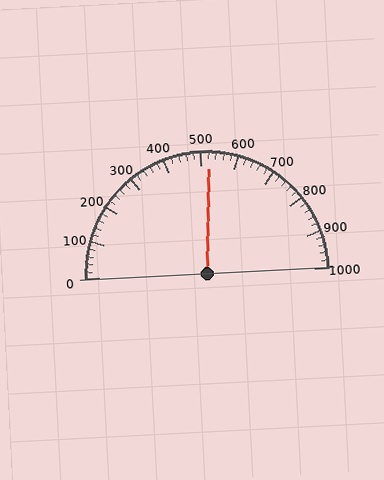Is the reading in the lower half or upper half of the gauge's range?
The reading is in the upper half of the range (0 to 1000).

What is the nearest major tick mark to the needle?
The nearest major tick mark is 500.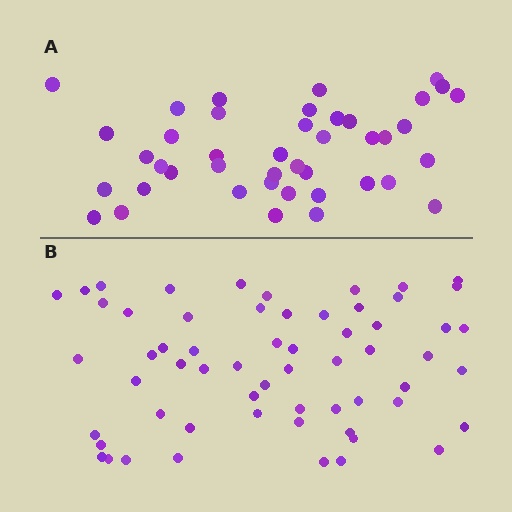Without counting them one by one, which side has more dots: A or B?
Region B (the bottom region) has more dots.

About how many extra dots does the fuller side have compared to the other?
Region B has approximately 20 more dots than region A.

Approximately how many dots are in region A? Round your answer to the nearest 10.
About 40 dots. (The exact count is 42, which rounds to 40.)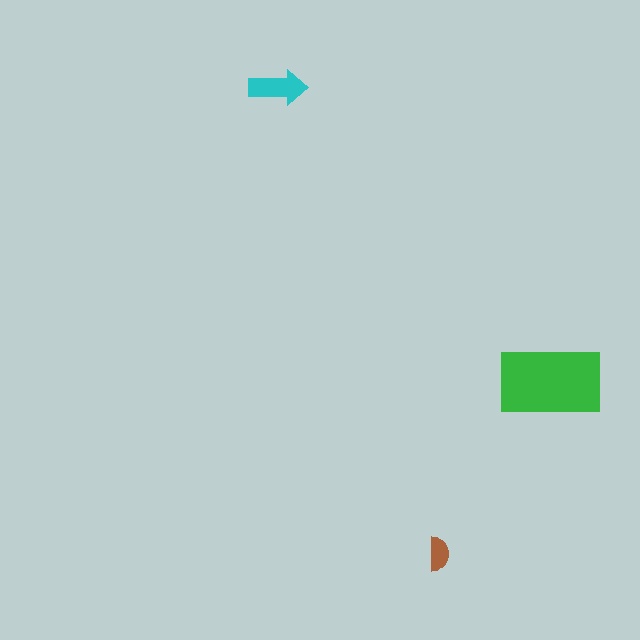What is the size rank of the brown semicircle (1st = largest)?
3rd.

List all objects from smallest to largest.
The brown semicircle, the cyan arrow, the green rectangle.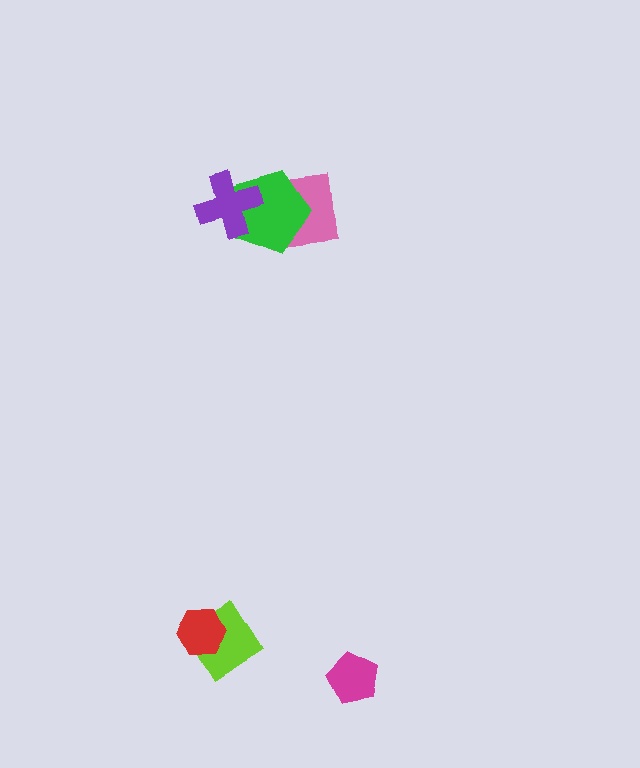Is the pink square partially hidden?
Yes, it is partially covered by another shape.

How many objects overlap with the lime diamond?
1 object overlaps with the lime diamond.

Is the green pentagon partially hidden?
Yes, it is partially covered by another shape.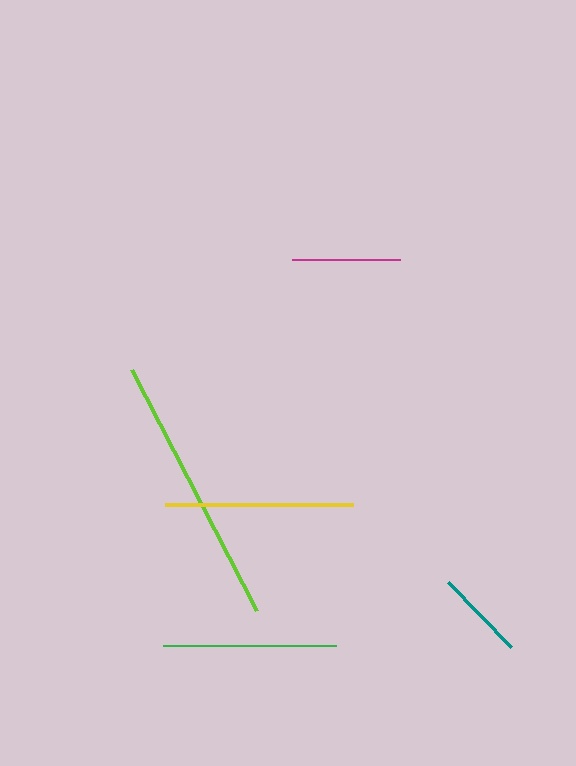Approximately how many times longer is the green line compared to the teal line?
The green line is approximately 1.9 times the length of the teal line.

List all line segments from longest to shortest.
From longest to shortest: lime, yellow, green, magenta, teal.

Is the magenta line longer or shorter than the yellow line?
The yellow line is longer than the magenta line.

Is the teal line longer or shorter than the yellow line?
The yellow line is longer than the teal line.